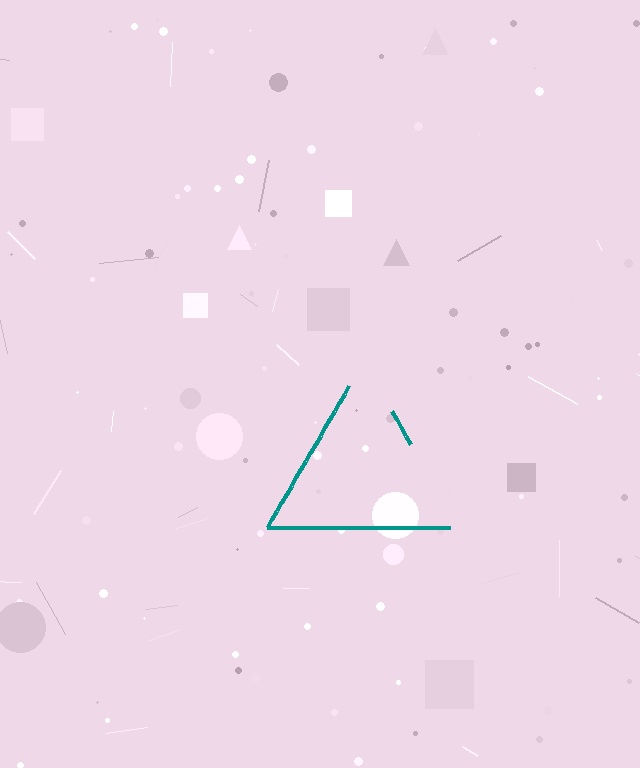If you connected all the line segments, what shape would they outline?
They would outline a triangle.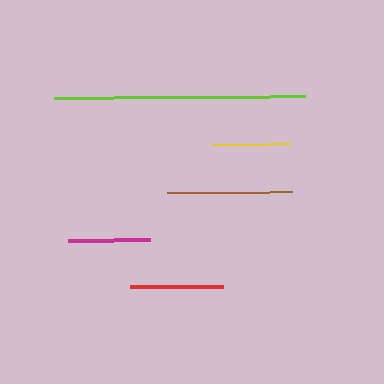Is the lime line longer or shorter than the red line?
The lime line is longer than the red line.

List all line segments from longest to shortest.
From longest to shortest: lime, brown, red, magenta, yellow.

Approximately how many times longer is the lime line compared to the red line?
The lime line is approximately 2.7 times the length of the red line.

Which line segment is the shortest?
The yellow line is the shortest at approximately 79 pixels.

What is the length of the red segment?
The red segment is approximately 94 pixels long.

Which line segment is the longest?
The lime line is the longest at approximately 251 pixels.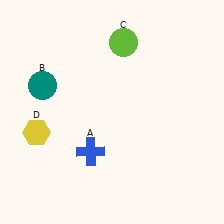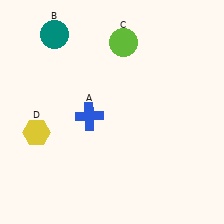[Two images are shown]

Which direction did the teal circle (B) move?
The teal circle (B) moved up.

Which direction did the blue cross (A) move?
The blue cross (A) moved up.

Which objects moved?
The objects that moved are: the blue cross (A), the teal circle (B).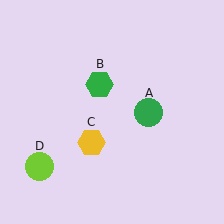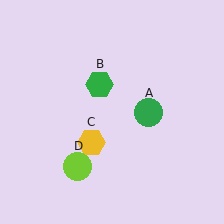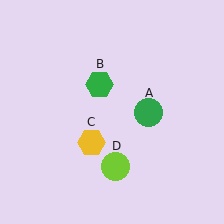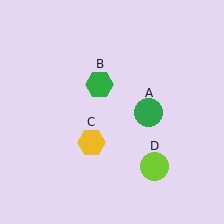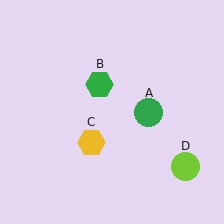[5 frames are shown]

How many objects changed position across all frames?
1 object changed position: lime circle (object D).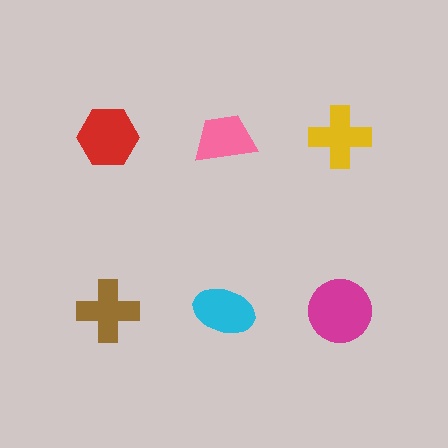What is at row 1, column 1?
A red hexagon.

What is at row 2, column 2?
A cyan ellipse.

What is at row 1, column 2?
A pink trapezoid.